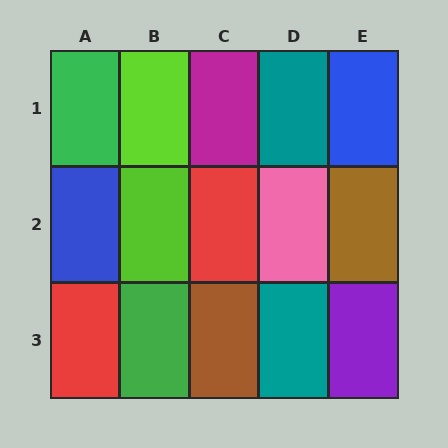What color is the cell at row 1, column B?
Lime.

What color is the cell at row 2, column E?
Brown.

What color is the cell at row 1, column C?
Magenta.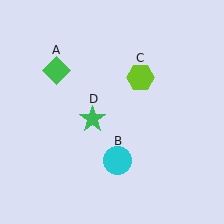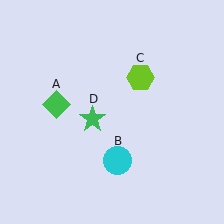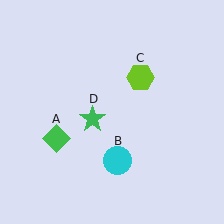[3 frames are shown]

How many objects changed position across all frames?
1 object changed position: green diamond (object A).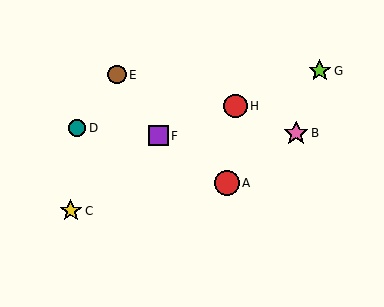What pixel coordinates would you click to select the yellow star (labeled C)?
Click at (71, 211) to select the yellow star C.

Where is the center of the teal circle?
The center of the teal circle is at (77, 128).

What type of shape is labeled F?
Shape F is a purple square.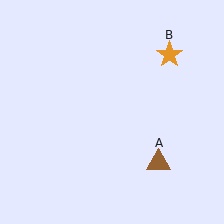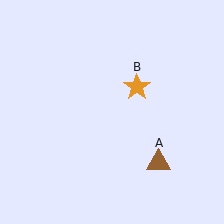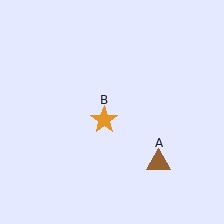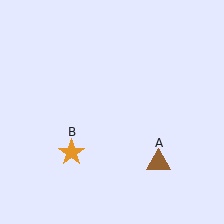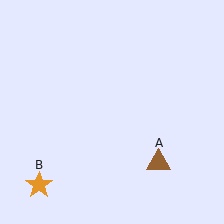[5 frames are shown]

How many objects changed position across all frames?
1 object changed position: orange star (object B).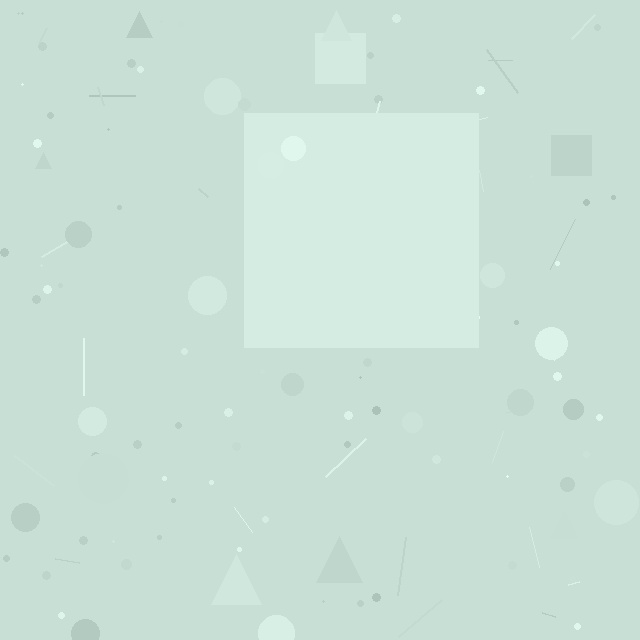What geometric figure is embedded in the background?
A square is embedded in the background.